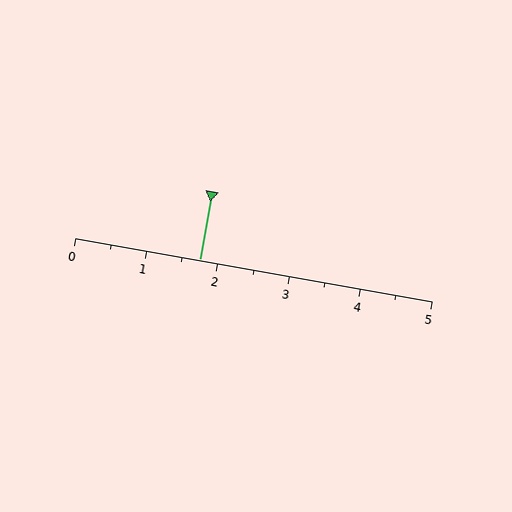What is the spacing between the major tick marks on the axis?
The major ticks are spaced 1 apart.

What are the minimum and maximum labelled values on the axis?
The axis runs from 0 to 5.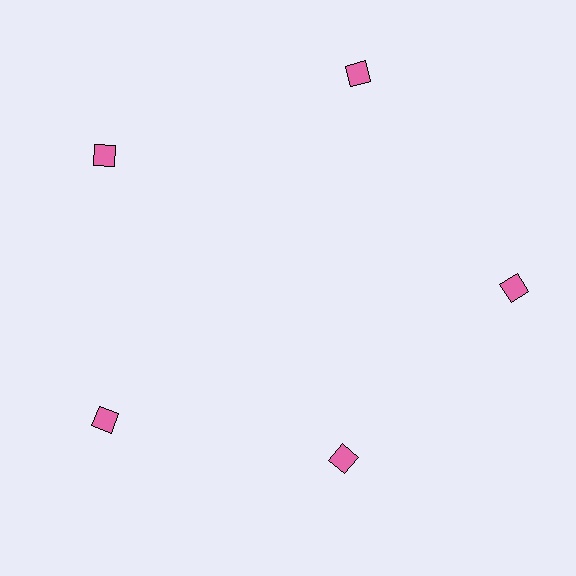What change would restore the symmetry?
The symmetry would be restored by moving it outward, back onto the ring so that all 5 diamonds sit at equal angles and equal distance from the center.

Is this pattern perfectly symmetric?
No. The 5 pink diamonds are arranged in a ring, but one element near the 5 o'clock position is pulled inward toward the center, breaking the 5-fold rotational symmetry.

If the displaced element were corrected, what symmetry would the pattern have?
It would have 5-fold rotational symmetry — the pattern would map onto itself every 72 degrees.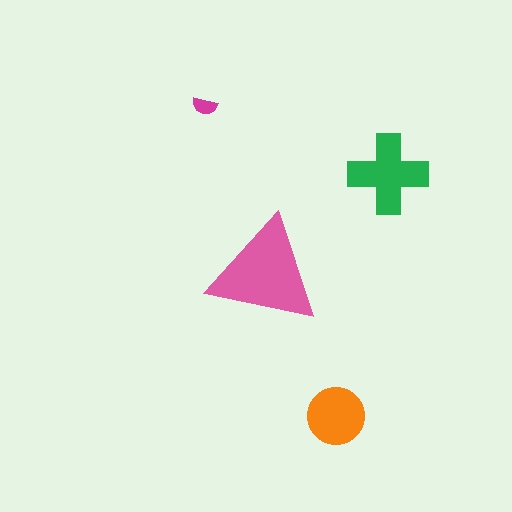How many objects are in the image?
There are 4 objects in the image.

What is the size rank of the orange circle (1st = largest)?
3rd.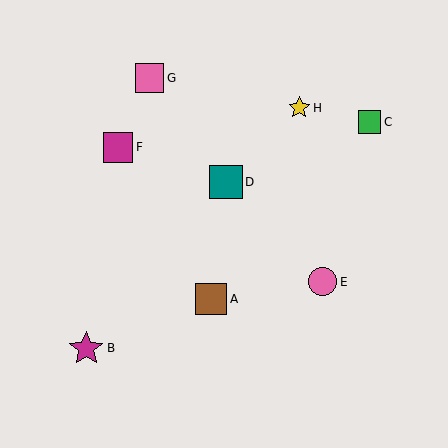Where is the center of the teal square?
The center of the teal square is at (226, 182).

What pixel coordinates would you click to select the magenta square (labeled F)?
Click at (118, 147) to select the magenta square F.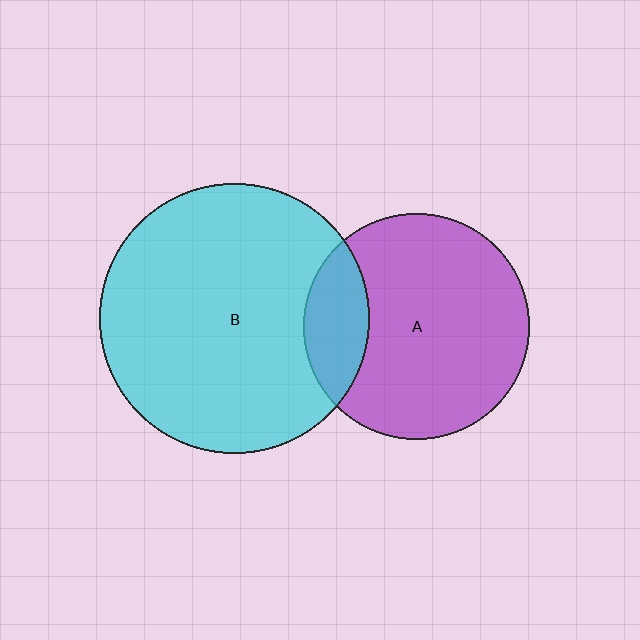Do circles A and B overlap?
Yes.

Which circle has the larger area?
Circle B (cyan).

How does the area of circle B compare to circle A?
Approximately 1.4 times.